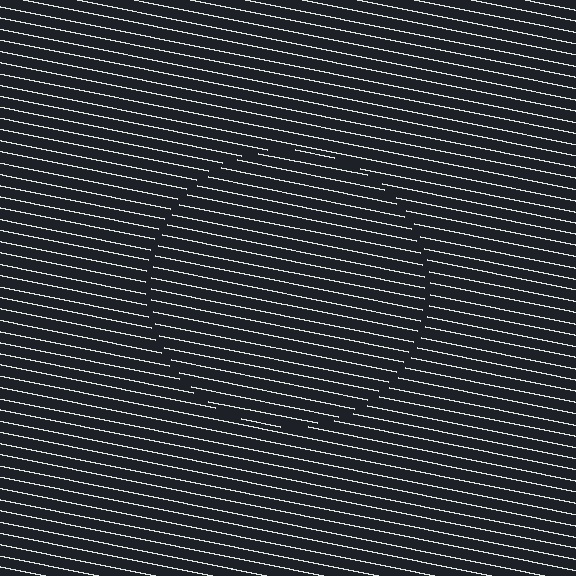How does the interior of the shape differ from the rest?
The interior of the shape contains the same grating, shifted by half a period — the contour is defined by the phase discontinuity where line-ends from the inner and outer gratings abut.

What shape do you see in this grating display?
An illusory circle. The interior of the shape contains the same grating, shifted by half a period — the contour is defined by the phase discontinuity where line-ends from the inner and outer gratings abut.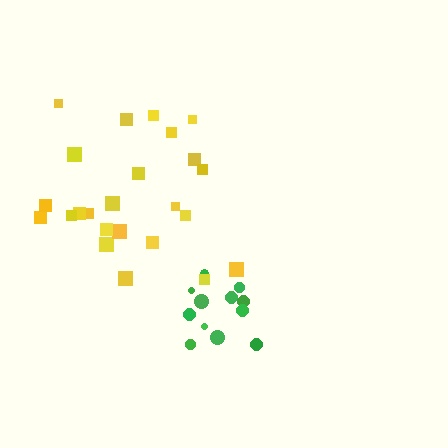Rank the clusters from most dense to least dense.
green, yellow.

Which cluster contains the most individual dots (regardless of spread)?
Yellow (24).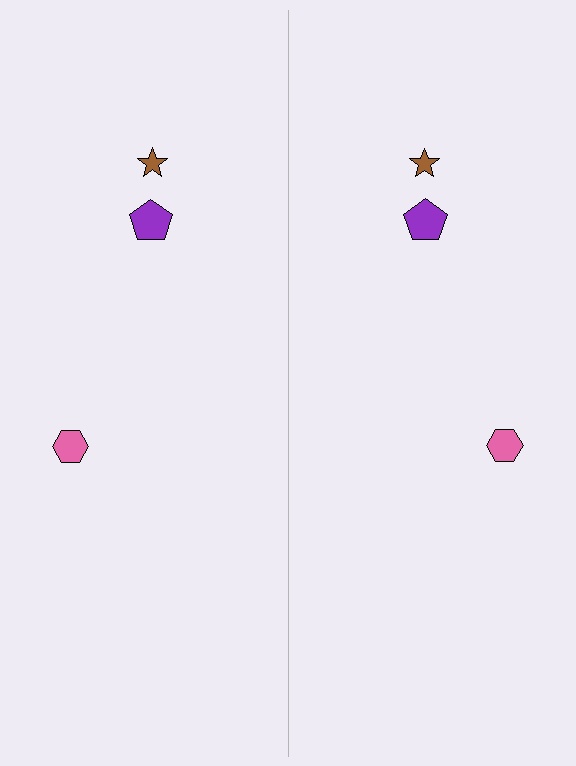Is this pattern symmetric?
Yes, this pattern has bilateral (reflection) symmetry.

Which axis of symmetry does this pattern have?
The pattern has a vertical axis of symmetry running through the center of the image.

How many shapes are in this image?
There are 6 shapes in this image.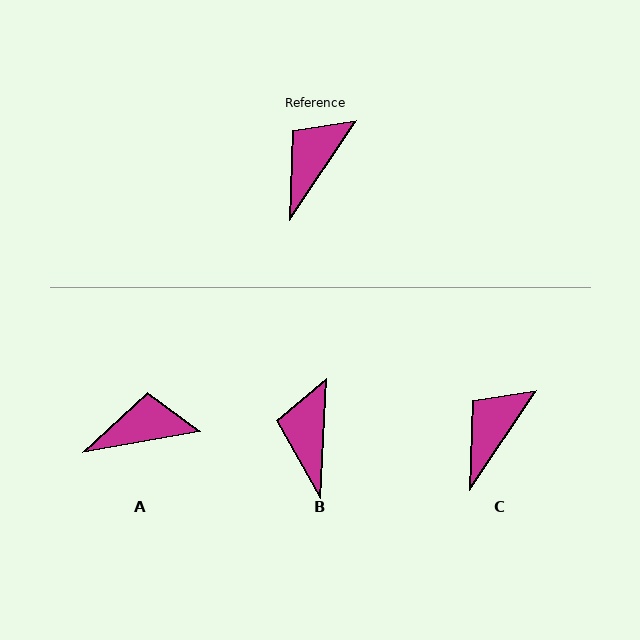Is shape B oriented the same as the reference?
No, it is off by about 31 degrees.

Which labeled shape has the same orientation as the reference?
C.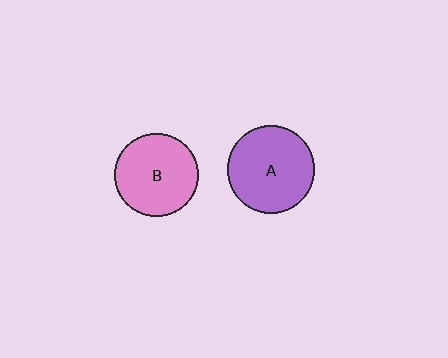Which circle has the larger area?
Circle A (purple).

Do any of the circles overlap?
No, none of the circles overlap.